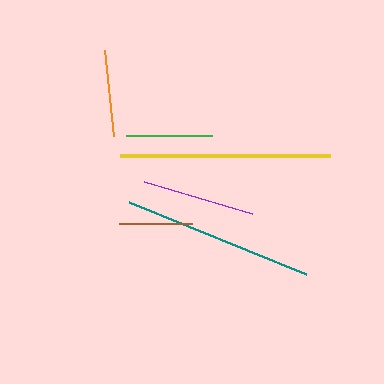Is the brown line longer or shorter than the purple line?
The purple line is longer than the brown line.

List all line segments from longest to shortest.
From longest to shortest: yellow, teal, purple, orange, green, brown.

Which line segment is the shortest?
The brown line is the shortest at approximately 73 pixels.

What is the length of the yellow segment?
The yellow segment is approximately 209 pixels long.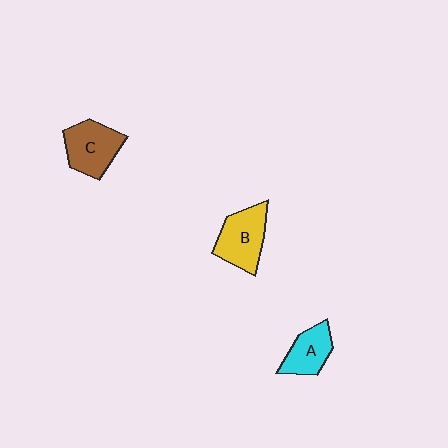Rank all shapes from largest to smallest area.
From largest to smallest: B (yellow), C (brown), A (cyan).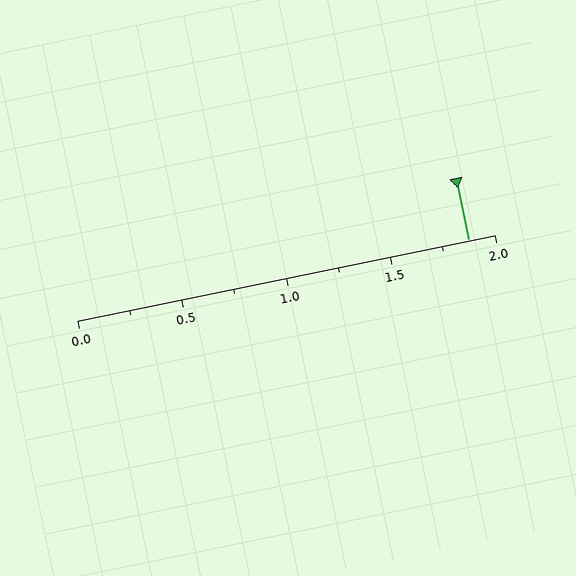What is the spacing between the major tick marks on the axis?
The major ticks are spaced 0.5 apart.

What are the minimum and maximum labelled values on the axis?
The axis runs from 0.0 to 2.0.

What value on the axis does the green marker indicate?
The marker indicates approximately 1.88.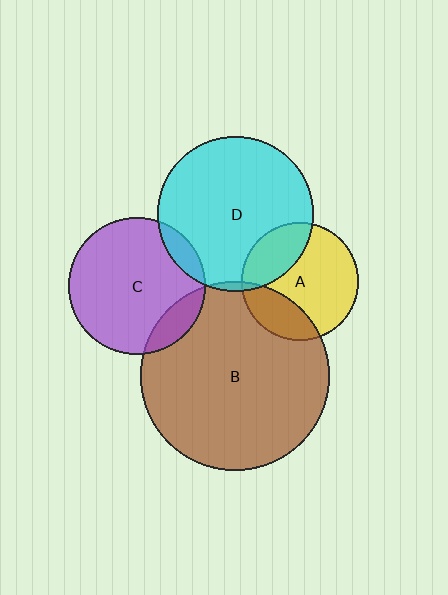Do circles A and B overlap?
Yes.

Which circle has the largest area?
Circle B (brown).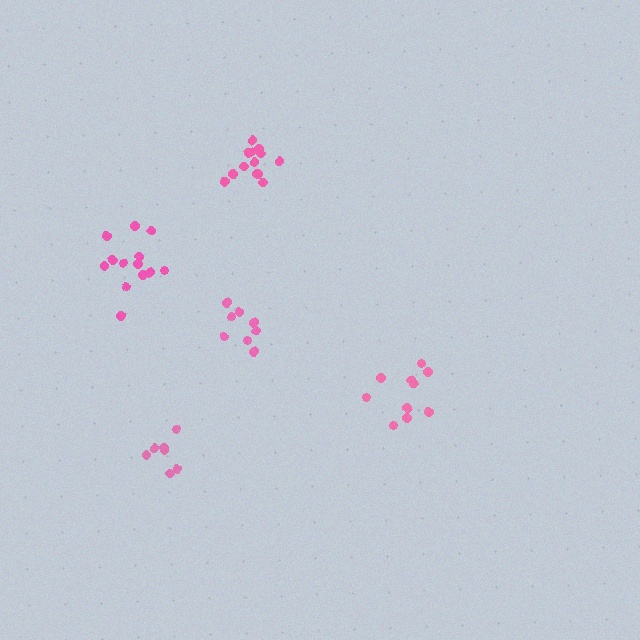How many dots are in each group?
Group 1: 13 dots, Group 2: 8 dots, Group 3: 10 dots, Group 4: 13 dots, Group 5: 7 dots (51 total).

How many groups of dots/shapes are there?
There are 5 groups.